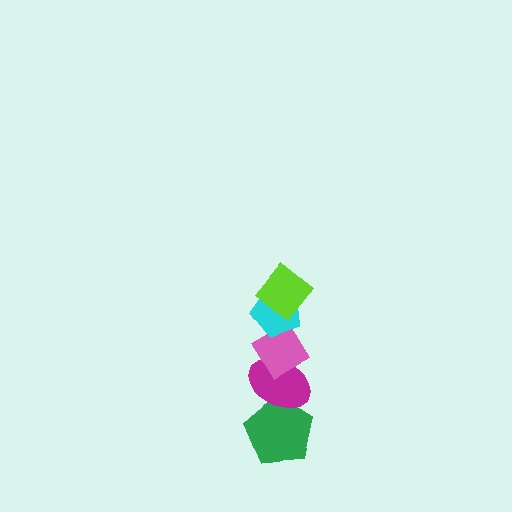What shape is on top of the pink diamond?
The cyan pentagon is on top of the pink diamond.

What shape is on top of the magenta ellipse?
The pink diamond is on top of the magenta ellipse.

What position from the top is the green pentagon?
The green pentagon is 5th from the top.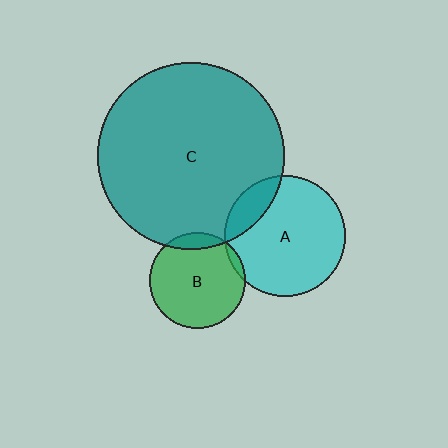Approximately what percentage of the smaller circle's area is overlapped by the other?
Approximately 15%.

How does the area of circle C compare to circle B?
Approximately 3.8 times.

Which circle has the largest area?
Circle C (teal).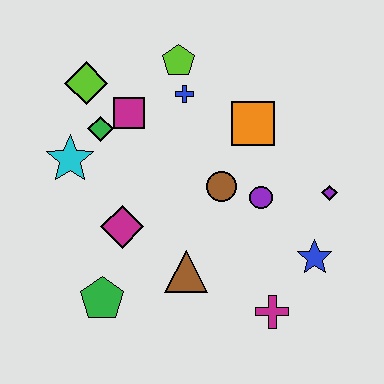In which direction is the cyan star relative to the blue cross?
The cyan star is to the left of the blue cross.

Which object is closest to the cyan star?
The green diamond is closest to the cyan star.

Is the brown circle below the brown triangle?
No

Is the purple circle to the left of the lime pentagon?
No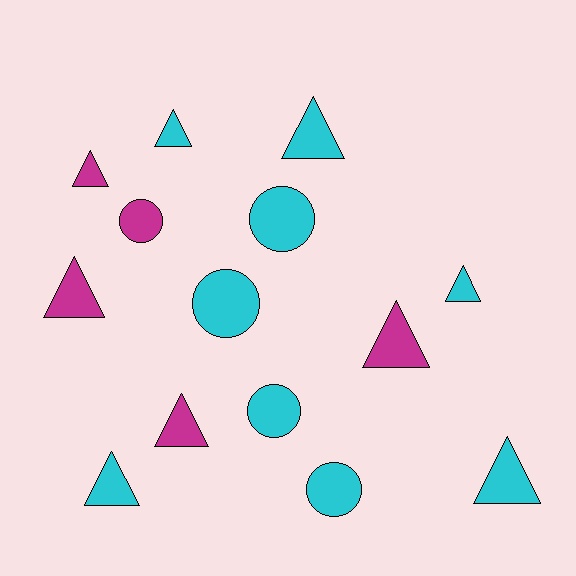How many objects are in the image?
There are 14 objects.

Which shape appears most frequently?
Triangle, with 9 objects.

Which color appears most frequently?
Cyan, with 9 objects.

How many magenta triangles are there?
There are 4 magenta triangles.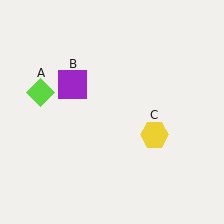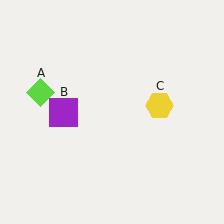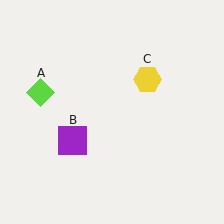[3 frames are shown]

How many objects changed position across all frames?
2 objects changed position: purple square (object B), yellow hexagon (object C).